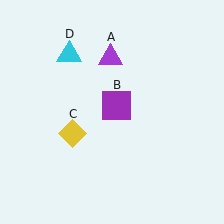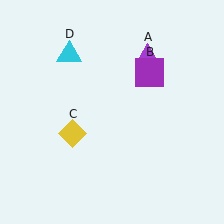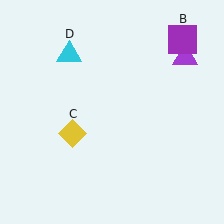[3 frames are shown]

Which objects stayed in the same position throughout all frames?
Yellow diamond (object C) and cyan triangle (object D) remained stationary.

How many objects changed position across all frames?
2 objects changed position: purple triangle (object A), purple square (object B).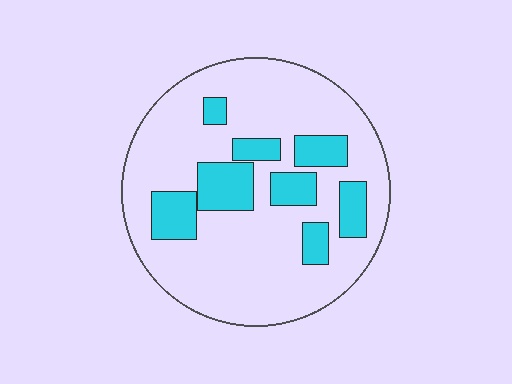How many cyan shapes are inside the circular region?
8.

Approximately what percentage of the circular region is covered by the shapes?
Approximately 25%.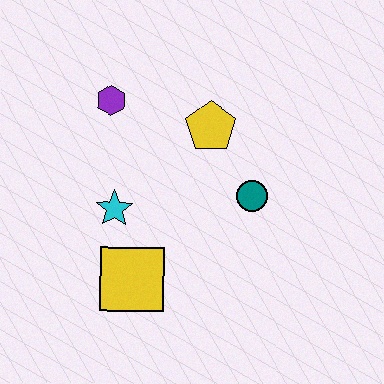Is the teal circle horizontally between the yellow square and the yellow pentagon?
No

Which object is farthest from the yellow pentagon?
The yellow square is farthest from the yellow pentagon.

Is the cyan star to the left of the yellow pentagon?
Yes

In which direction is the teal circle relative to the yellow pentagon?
The teal circle is below the yellow pentagon.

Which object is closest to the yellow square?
The cyan star is closest to the yellow square.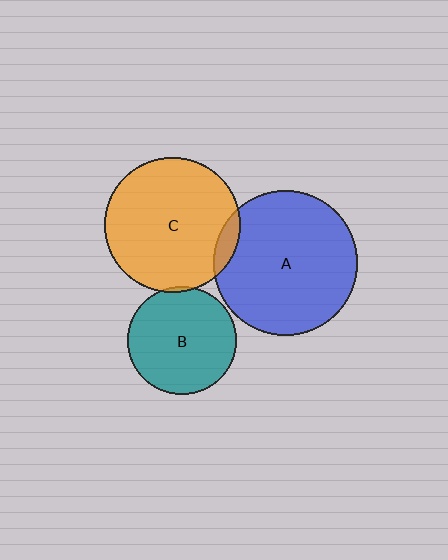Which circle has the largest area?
Circle A (blue).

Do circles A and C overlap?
Yes.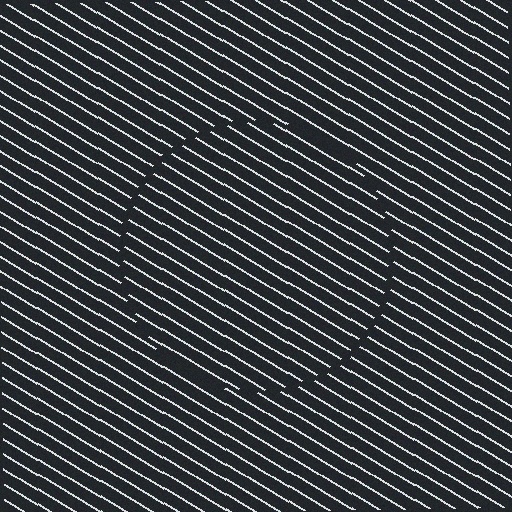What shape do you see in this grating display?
An illusory circle. The interior of the shape contains the same grating, shifted by half a period — the contour is defined by the phase discontinuity where line-ends from the inner and outer gratings abut.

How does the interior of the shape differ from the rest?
The interior of the shape contains the same grating, shifted by half a period — the contour is defined by the phase discontinuity where line-ends from the inner and outer gratings abut.